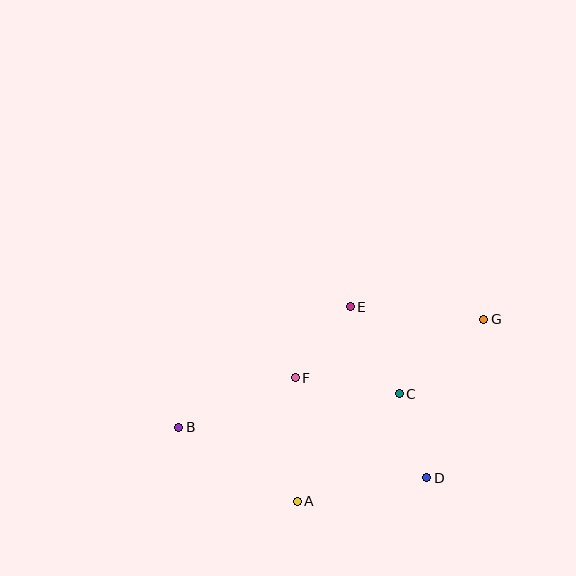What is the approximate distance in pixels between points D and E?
The distance between D and E is approximately 187 pixels.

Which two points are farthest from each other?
Points B and G are farthest from each other.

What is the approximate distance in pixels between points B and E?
The distance between B and E is approximately 210 pixels.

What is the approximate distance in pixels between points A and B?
The distance between A and B is approximately 139 pixels.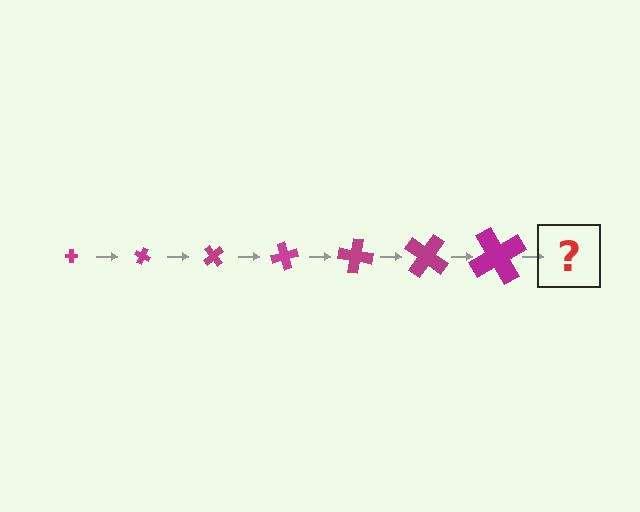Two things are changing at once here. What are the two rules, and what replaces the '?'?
The two rules are that the cross grows larger each step and it rotates 25 degrees each step. The '?' should be a cross, larger than the previous one and rotated 175 degrees from the start.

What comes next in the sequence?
The next element should be a cross, larger than the previous one and rotated 175 degrees from the start.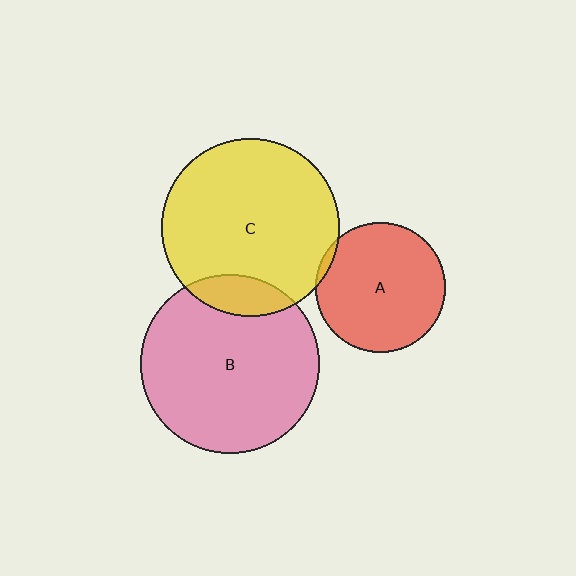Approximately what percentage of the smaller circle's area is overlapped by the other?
Approximately 15%.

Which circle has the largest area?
Circle B (pink).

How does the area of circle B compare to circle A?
Approximately 1.9 times.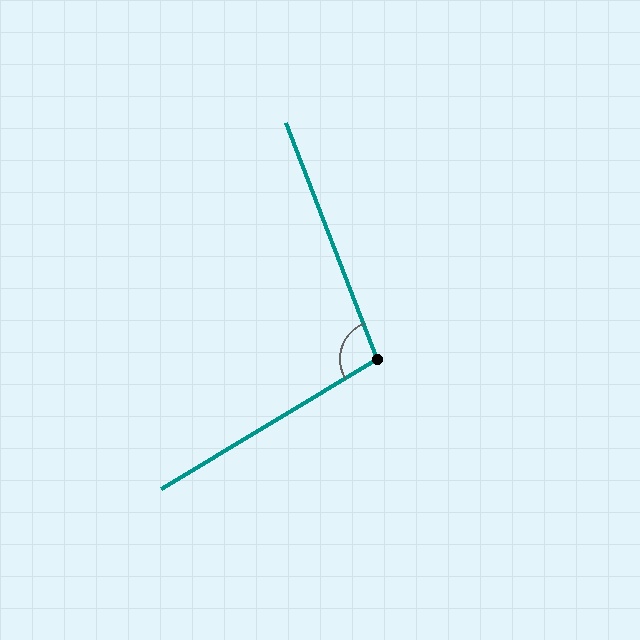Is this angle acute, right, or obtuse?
It is obtuse.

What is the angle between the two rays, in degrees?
Approximately 100 degrees.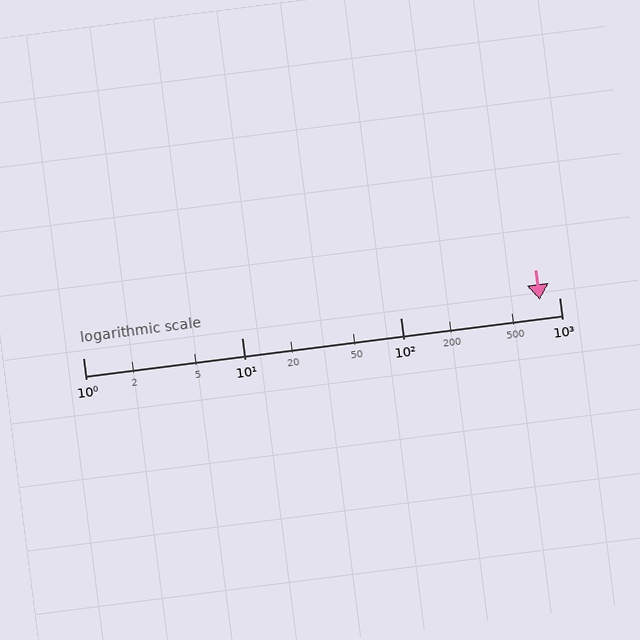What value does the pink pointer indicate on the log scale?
The pointer indicates approximately 750.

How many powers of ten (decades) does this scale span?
The scale spans 3 decades, from 1 to 1000.